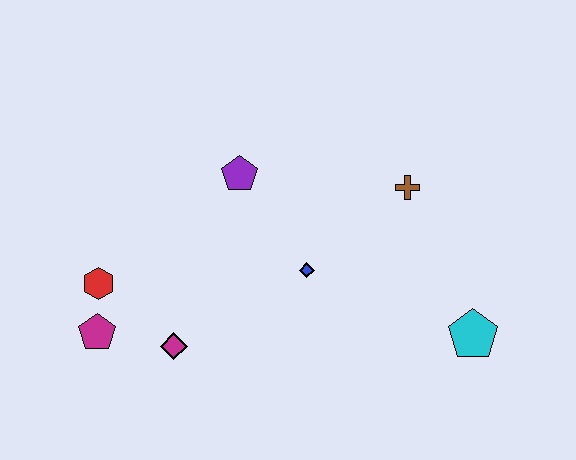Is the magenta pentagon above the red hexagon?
No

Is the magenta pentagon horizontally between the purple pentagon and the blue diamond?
No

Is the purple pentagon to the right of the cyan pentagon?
No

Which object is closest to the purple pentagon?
The blue diamond is closest to the purple pentagon.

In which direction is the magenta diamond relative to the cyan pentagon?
The magenta diamond is to the left of the cyan pentagon.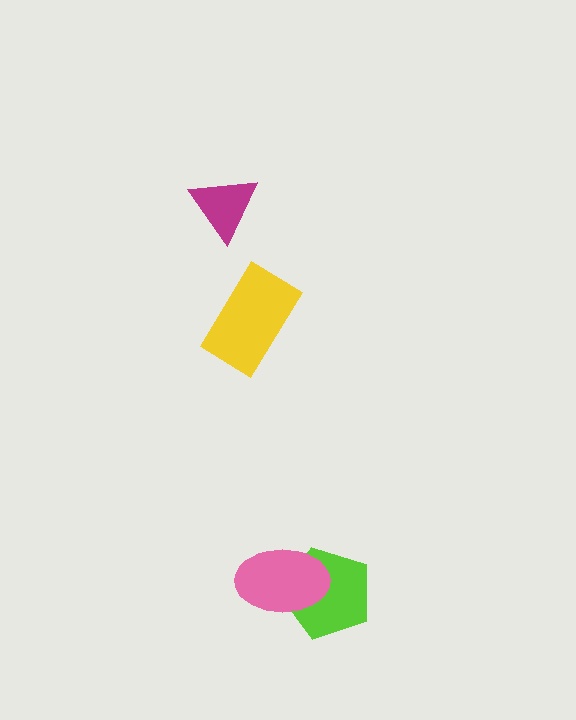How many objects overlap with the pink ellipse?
1 object overlaps with the pink ellipse.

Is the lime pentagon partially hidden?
Yes, it is partially covered by another shape.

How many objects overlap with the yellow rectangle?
0 objects overlap with the yellow rectangle.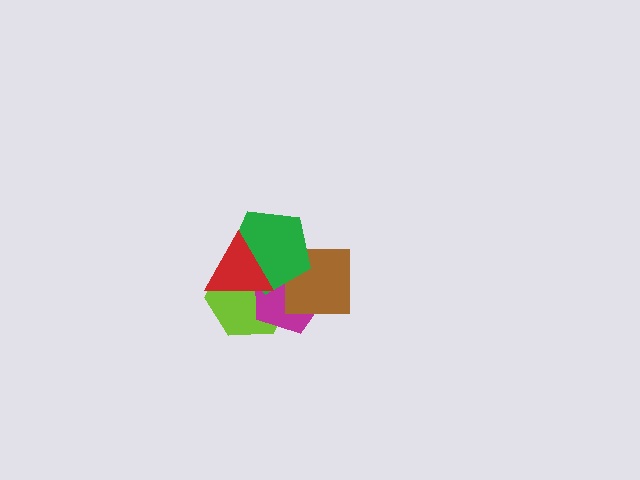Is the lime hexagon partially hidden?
Yes, it is partially covered by another shape.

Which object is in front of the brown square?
The green pentagon is in front of the brown square.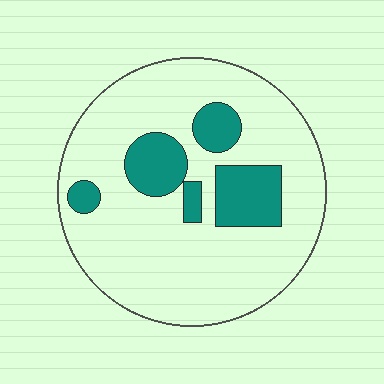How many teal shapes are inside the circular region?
5.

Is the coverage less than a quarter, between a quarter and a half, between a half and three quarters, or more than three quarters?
Less than a quarter.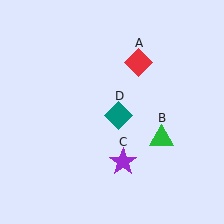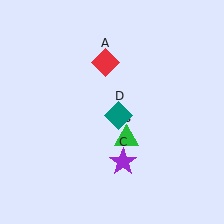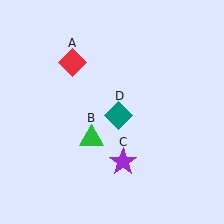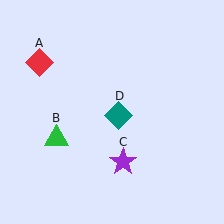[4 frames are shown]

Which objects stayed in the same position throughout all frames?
Purple star (object C) and teal diamond (object D) remained stationary.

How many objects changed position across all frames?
2 objects changed position: red diamond (object A), green triangle (object B).